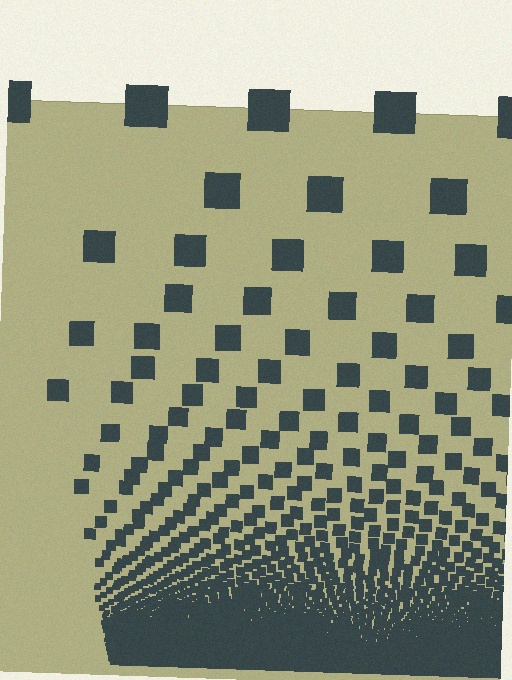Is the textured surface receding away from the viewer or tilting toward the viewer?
The surface appears to tilt toward the viewer. Texture elements get larger and sparser toward the top.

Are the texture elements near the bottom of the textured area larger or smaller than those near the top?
Smaller. The gradient is inverted — elements near the bottom are smaller and denser.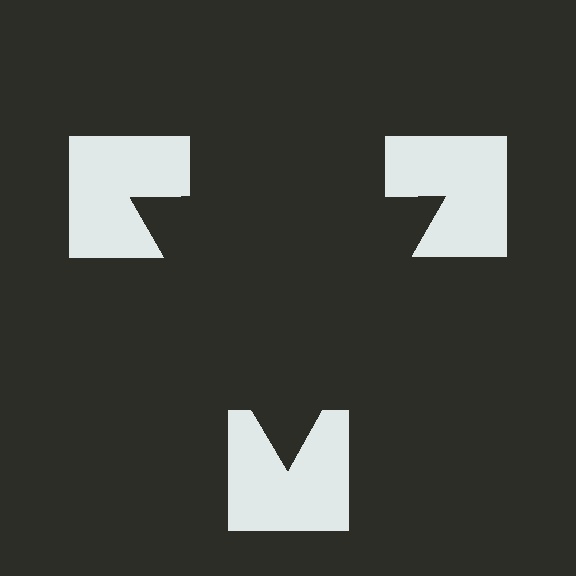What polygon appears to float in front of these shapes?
An illusory triangle — its edges are inferred from the aligned wedge cuts in the notched squares, not physically drawn.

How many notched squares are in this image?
There are 3 — one at each vertex of the illusory triangle.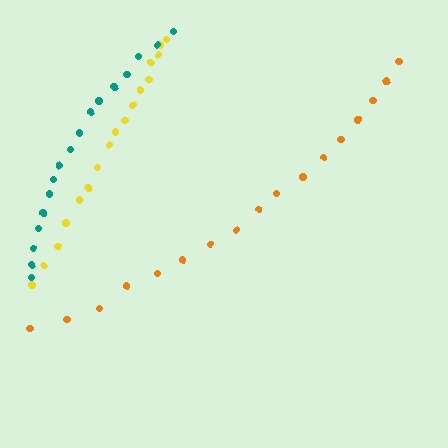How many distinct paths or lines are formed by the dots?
There are 3 distinct paths.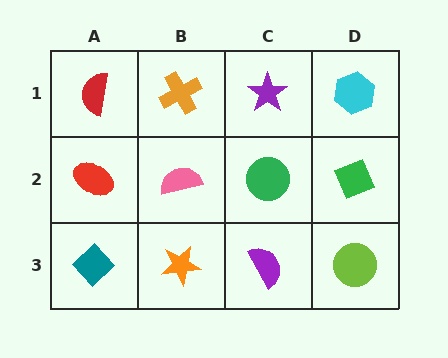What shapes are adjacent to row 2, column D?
A cyan hexagon (row 1, column D), a lime circle (row 3, column D), a green circle (row 2, column C).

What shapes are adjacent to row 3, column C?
A green circle (row 2, column C), an orange star (row 3, column B), a lime circle (row 3, column D).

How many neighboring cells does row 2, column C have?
4.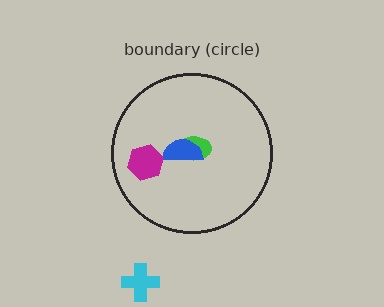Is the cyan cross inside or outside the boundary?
Outside.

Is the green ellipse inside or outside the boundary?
Inside.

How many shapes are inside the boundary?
3 inside, 1 outside.